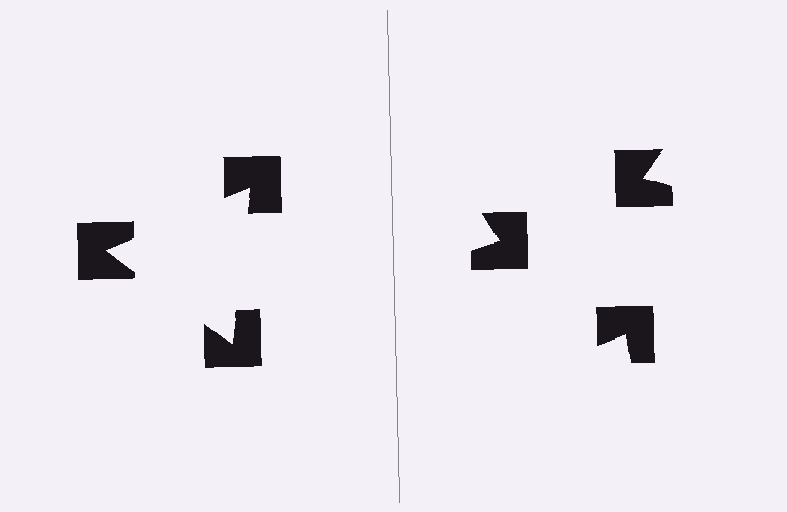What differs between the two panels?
The notched squares are positioned identically on both sides; only the wedge orientations differ. On the left they align to a triangle; on the right they are misaligned.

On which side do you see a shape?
An illusory triangle appears on the left side. On the right side the wedge cuts are rotated, so no coherent shape forms.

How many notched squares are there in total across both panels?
6 — 3 on each side.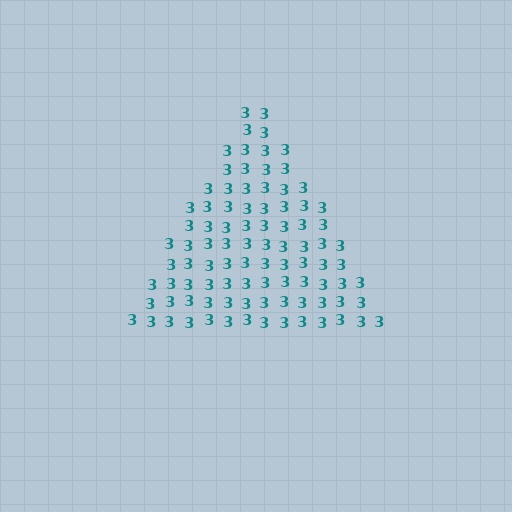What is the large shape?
The large shape is a triangle.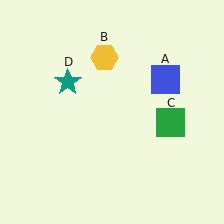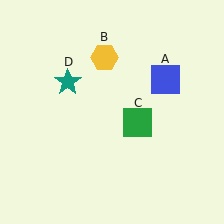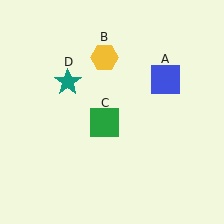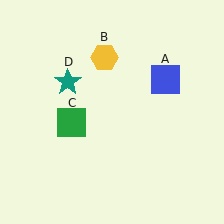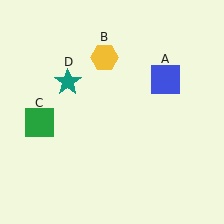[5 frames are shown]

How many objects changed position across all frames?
1 object changed position: green square (object C).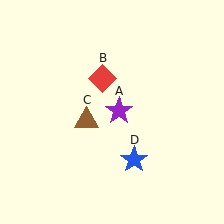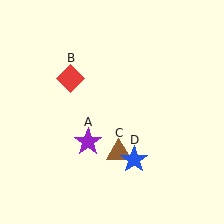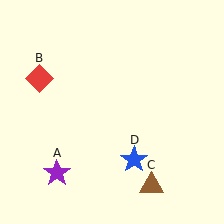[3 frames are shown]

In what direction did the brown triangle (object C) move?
The brown triangle (object C) moved down and to the right.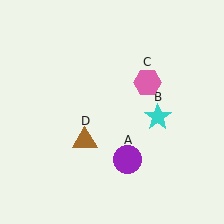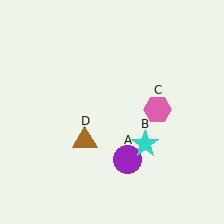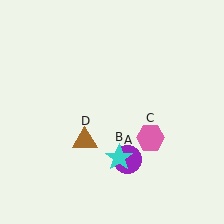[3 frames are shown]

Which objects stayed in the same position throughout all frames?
Purple circle (object A) and brown triangle (object D) remained stationary.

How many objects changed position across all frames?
2 objects changed position: cyan star (object B), pink hexagon (object C).